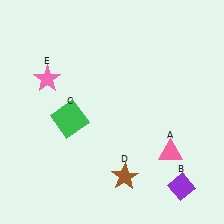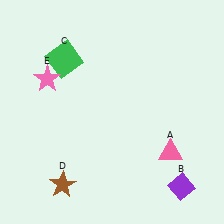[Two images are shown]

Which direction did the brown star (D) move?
The brown star (D) moved left.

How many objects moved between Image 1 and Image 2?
2 objects moved between the two images.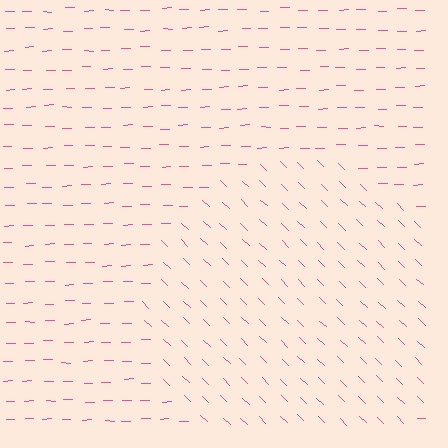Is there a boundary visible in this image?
Yes, there is a texture boundary formed by a change in line orientation.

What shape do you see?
I see a circle.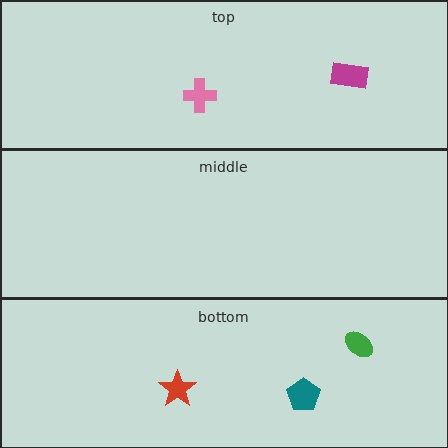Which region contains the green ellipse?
The bottom region.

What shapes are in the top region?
The pink cross, the magenta rectangle.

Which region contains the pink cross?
The top region.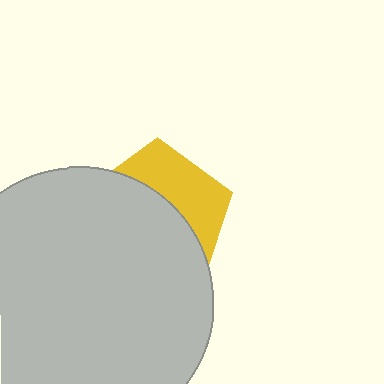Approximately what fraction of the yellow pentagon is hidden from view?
Roughly 63% of the yellow pentagon is hidden behind the light gray circle.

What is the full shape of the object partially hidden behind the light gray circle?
The partially hidden object is a yellow pentagon.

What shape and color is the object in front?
The object in front is a light gray circle.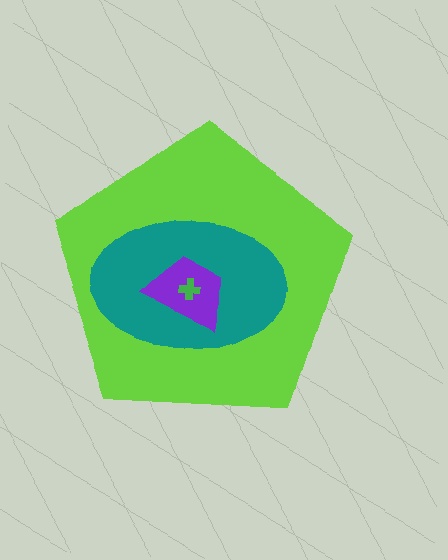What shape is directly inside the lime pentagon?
The teal ellipse.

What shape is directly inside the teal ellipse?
The purple trapezoid.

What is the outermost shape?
The lime pentagon.